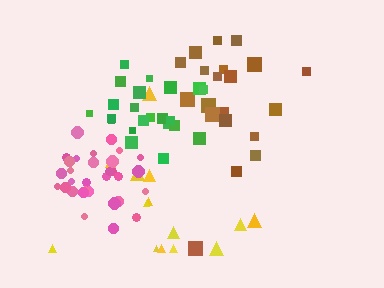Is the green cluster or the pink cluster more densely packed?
Pink.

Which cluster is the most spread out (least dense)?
Yellow.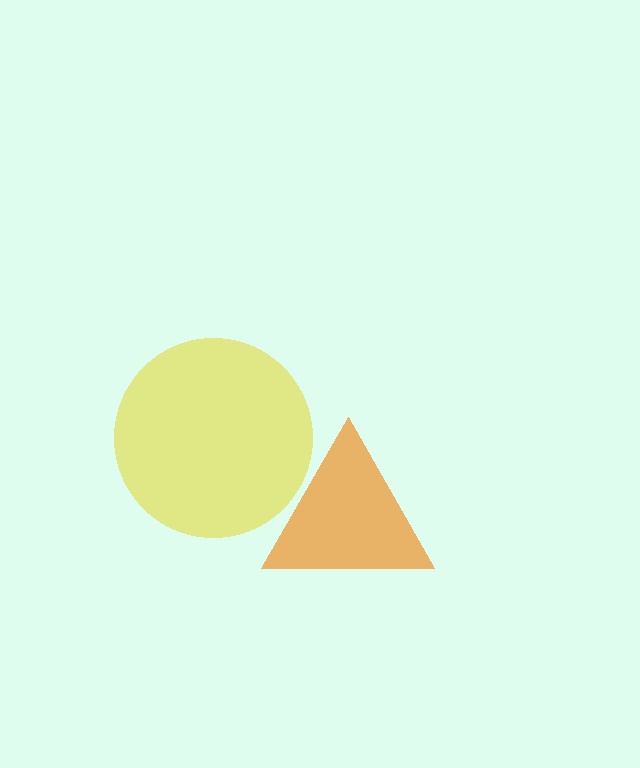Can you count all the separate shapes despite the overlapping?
Yes, there are 2 separate shapes.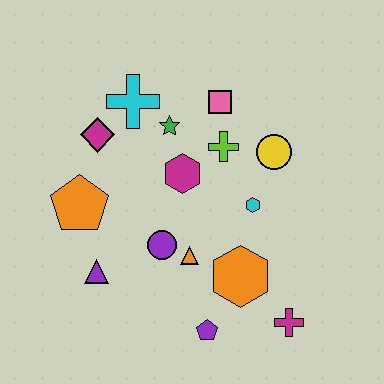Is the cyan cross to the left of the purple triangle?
No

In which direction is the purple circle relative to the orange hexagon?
The purple circle is to the left of the orange hexagon.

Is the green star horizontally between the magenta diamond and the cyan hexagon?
Yes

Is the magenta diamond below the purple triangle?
No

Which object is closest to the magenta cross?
The orange hexagon is closest to the magenta cross.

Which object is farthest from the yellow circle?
The purple triangle is farthest from the yellow circle.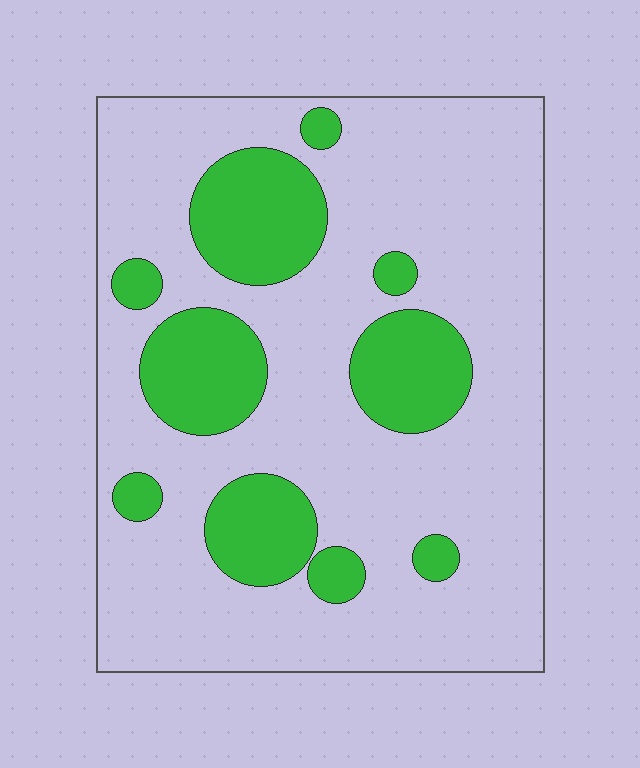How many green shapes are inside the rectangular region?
10.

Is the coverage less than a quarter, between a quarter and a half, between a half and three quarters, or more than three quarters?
Less than a quarter.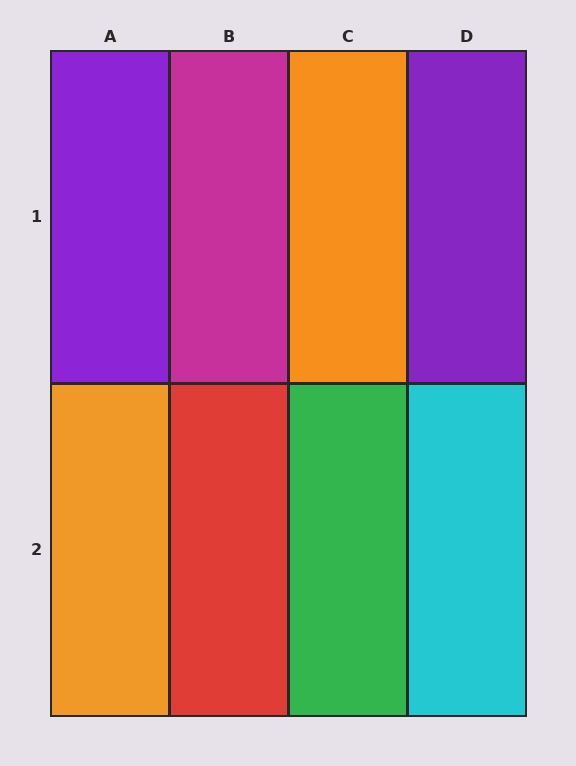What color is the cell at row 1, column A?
Purple.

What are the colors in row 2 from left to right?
Orange, red, green, cyan.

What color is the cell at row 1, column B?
Magenta.